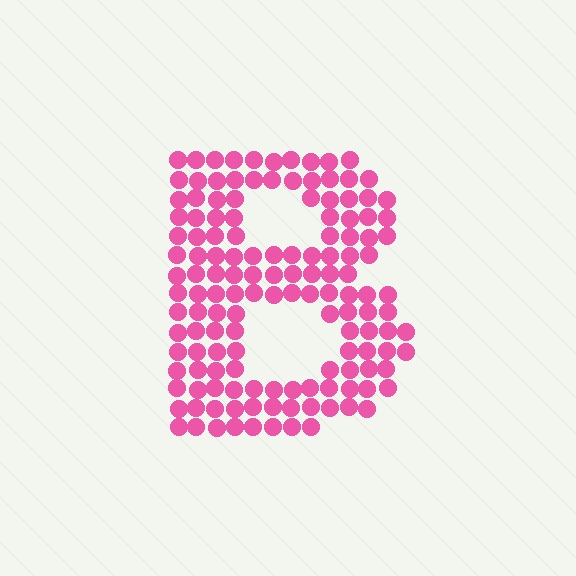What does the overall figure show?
The overall figure shows the letter B.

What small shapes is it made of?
It is made of small circles.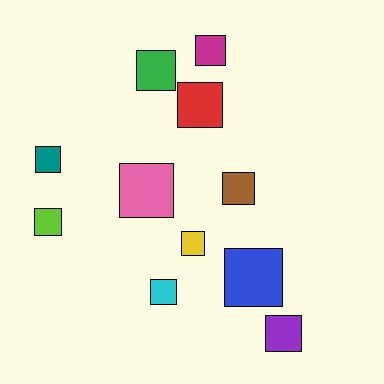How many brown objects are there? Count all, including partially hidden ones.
There is 1 brown object.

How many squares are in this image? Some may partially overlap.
There are 11 squares.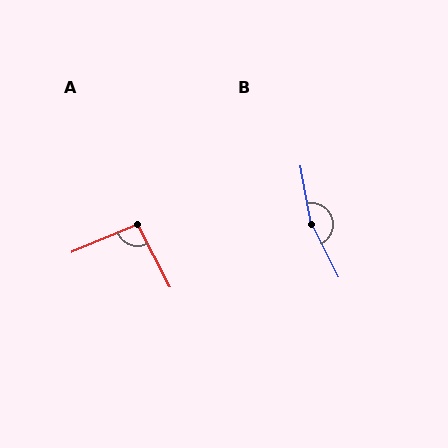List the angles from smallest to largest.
A (94°), B (163°).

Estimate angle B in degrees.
Approximately 163 degrees.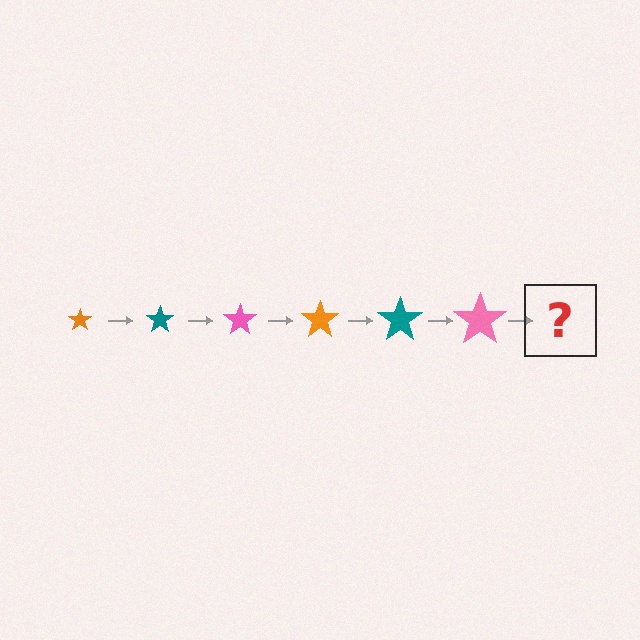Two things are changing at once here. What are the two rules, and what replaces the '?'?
The two rules are that the star grows larger each step and the color cycles through orange, teal, and pink. The '?' should be an orange star, larger than the previous one.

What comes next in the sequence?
The next element should be an orange star, larger than the previous one.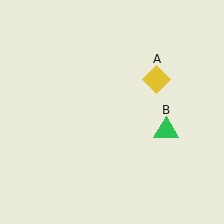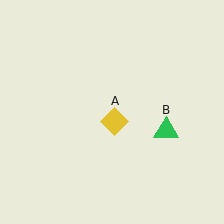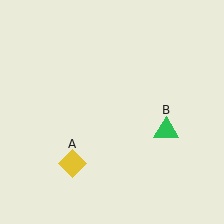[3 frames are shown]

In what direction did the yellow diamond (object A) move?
The yellow diamond (object A) moved down and to the left.